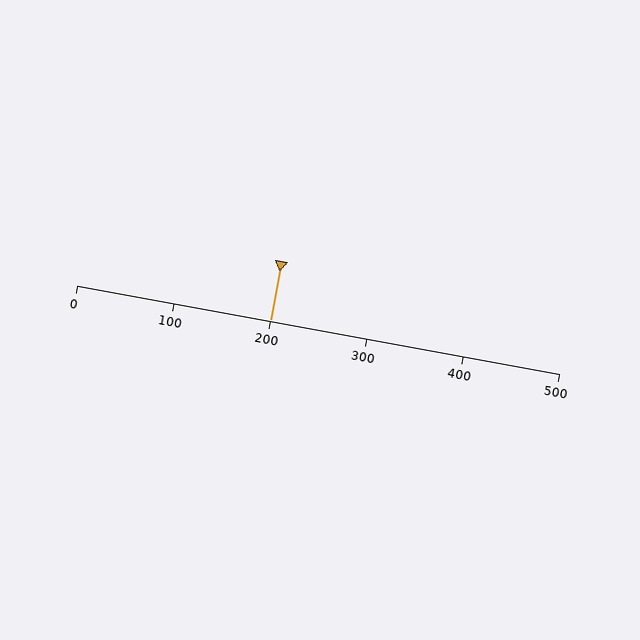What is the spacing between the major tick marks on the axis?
The major ticks are spaced 100 apart.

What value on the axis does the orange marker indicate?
The marker indicates approximately 200.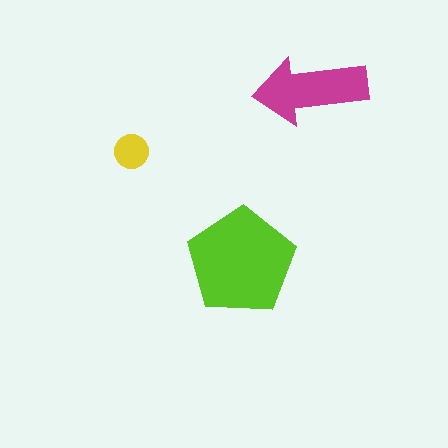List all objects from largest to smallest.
The lime pentagon, the magenta arrow, the yellow circle.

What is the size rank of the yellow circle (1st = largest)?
3rd.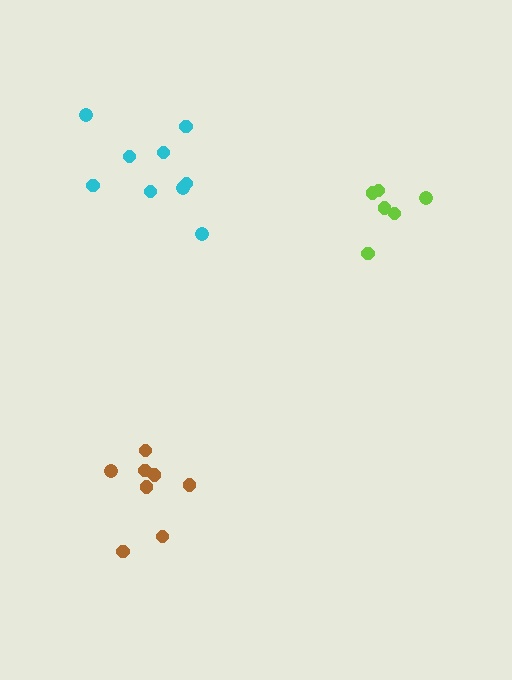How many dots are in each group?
Group 1: 6 dots, Group 2: 8 dots, Group 3: 9 dots (23 total).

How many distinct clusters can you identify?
There are 3 distinct clusters.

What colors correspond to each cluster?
The clusters are colored: lime, brown, cyan.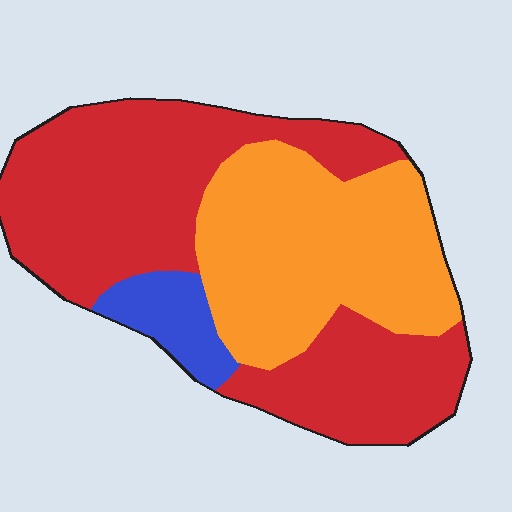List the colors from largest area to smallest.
From largest to smallest: red, orange, blue.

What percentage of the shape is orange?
Orange takes up about three eighths (3/8) of the shape.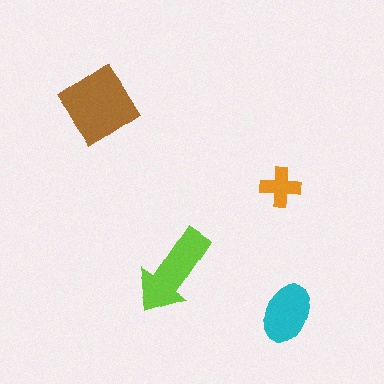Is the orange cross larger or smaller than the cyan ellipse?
Smaller.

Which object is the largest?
The brown diamond.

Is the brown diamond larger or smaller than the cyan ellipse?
Larger.